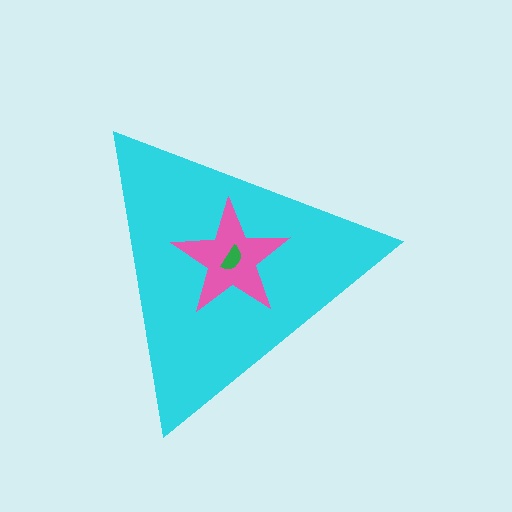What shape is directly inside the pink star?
The green semicircle.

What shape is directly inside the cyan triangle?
The pink star.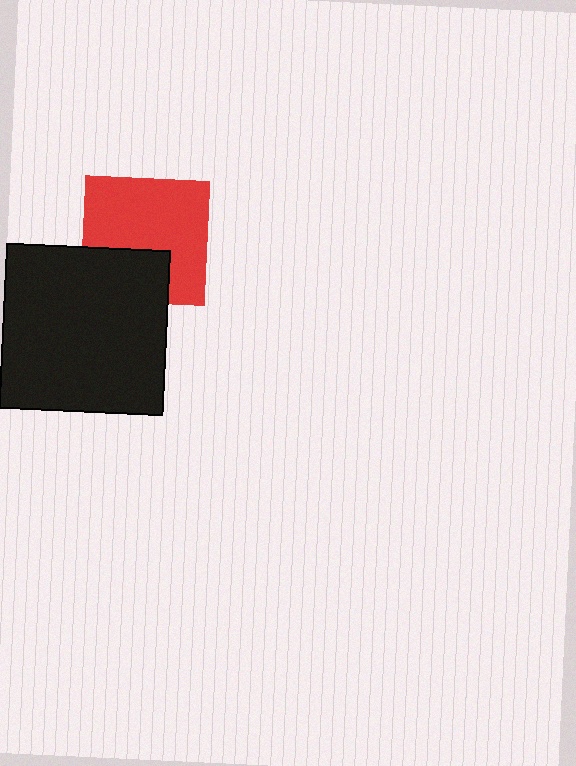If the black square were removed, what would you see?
You would see the complete red square.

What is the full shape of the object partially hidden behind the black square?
The partially hidden object is a red square.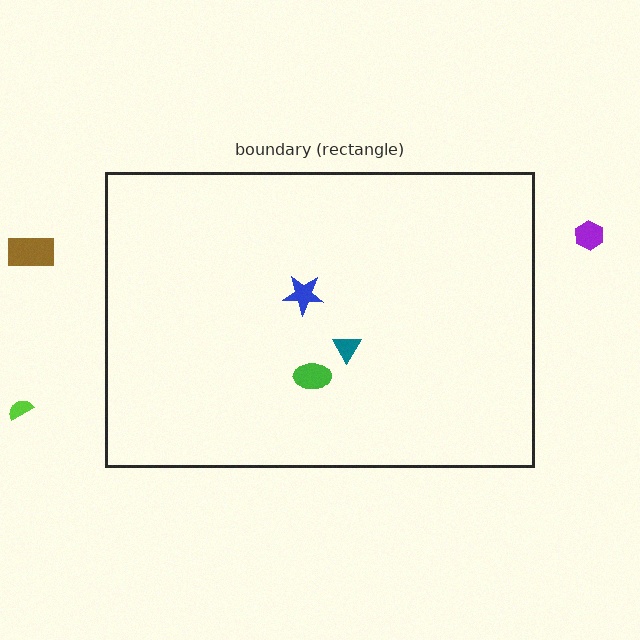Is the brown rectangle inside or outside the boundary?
Outside.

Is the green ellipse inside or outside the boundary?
Inside.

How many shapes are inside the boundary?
3 inside, 3 outside.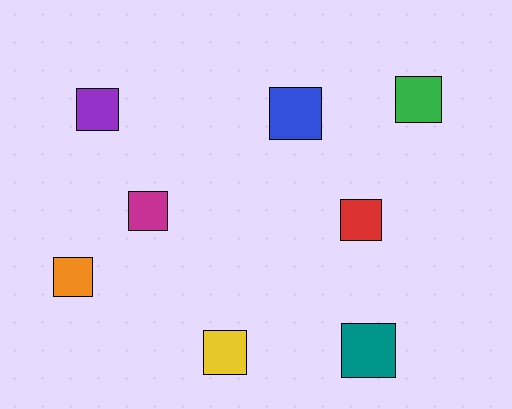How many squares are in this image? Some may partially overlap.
There are 8 squares.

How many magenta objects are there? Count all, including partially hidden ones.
There is 1 magenta object.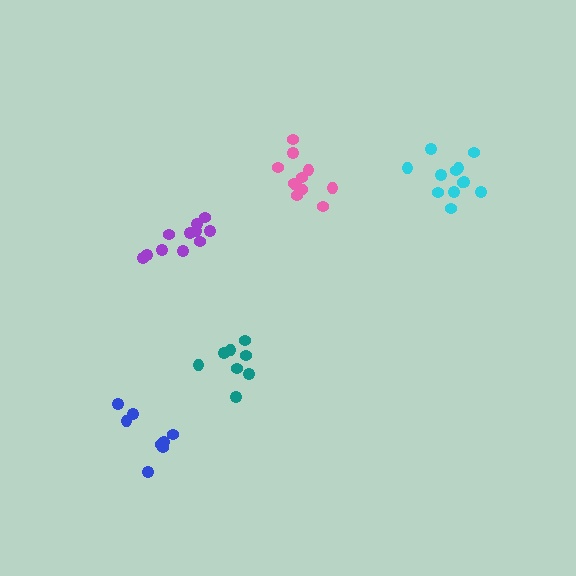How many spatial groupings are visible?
There are 5 spatial groupings.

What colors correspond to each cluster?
The clusters are colored: cyan, purple, pink, teal, blue.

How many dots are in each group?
Group 1: 12 dots, Group 2: 11 dots, Group 3: 12 dots, Group 4: 8 dots, Group 5: 8 dots (51 total).